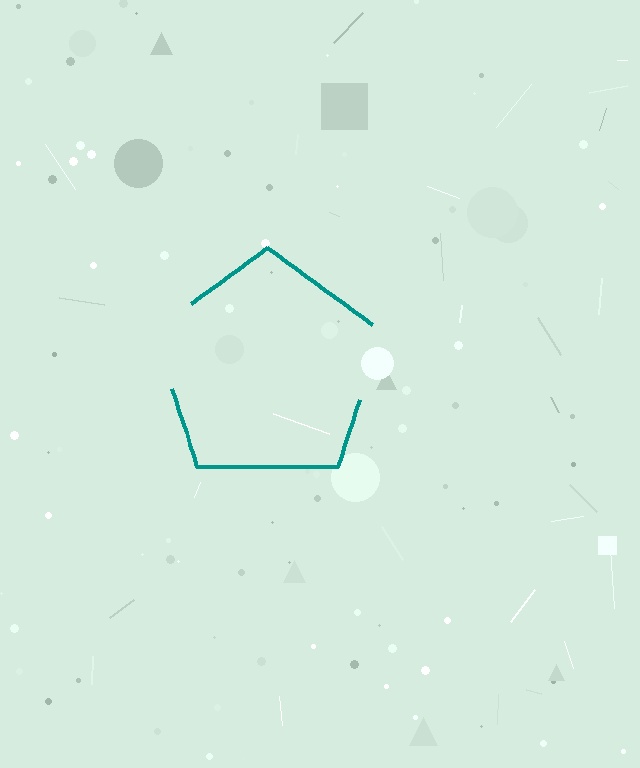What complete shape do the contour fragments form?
The contour fragments form a pentagon.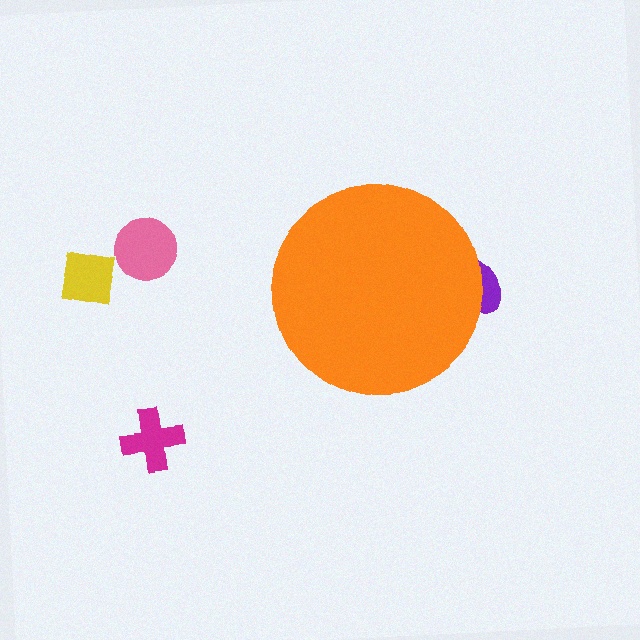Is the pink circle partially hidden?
No, the pink circle is fully visible.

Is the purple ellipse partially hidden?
Yes, the purple ellipse is partially hidden behind the orange circle.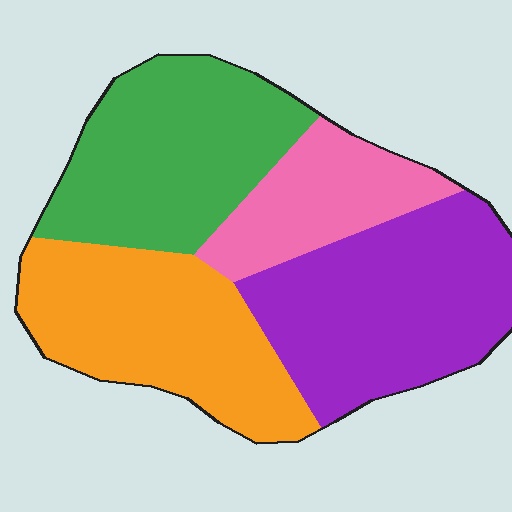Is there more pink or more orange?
Orange.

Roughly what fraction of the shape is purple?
Purple takes up between a quarter and a half of the shape.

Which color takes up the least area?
Pink, at roughly 15%.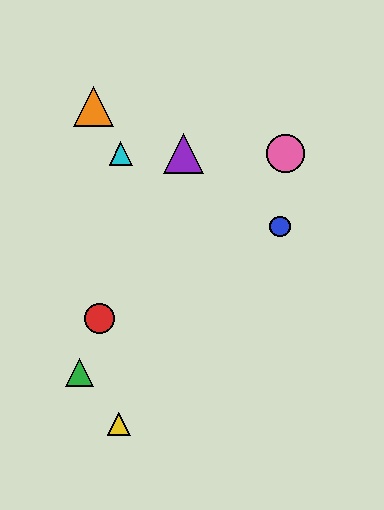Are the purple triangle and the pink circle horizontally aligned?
Yes, both are at y≈153.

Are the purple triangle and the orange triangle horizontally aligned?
No, the purple triangle is at y≈153 and the orange triangle is at y≈107.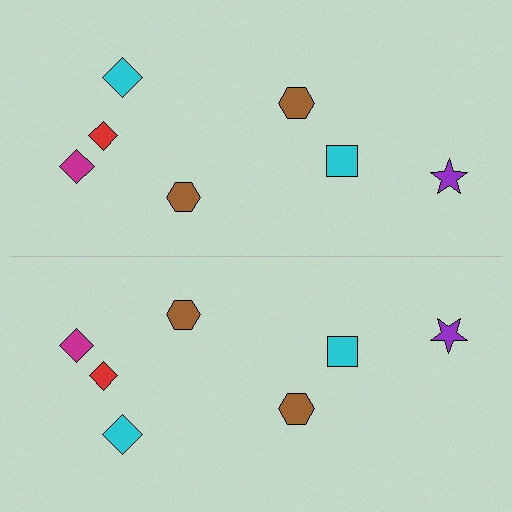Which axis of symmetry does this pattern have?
The pattern has a horizontal axis of symmetry running through the center of the image.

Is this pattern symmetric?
Yes, this pattern has bilateral (reflection) symmetry.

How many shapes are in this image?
There are 14 shapes in this image.